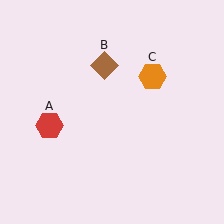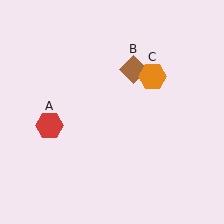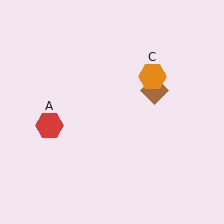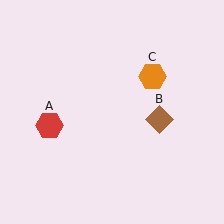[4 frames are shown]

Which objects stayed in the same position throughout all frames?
Red hexagon (object A) and orange hexagon (object C) remained stationary.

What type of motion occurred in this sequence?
The brown diamond (object B) rotated clockwise around the center of the scene.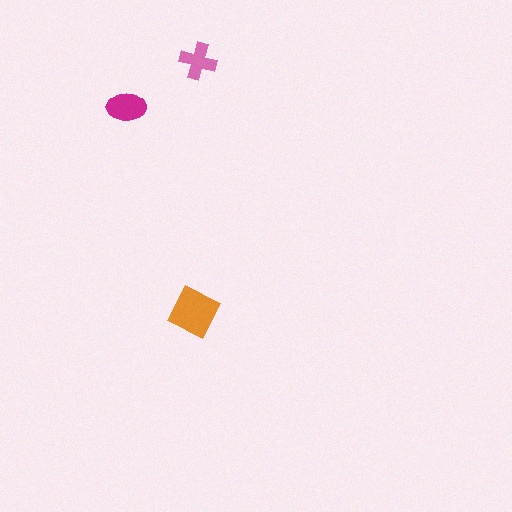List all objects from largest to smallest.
The orange diamond, the magenta ellipse, the pink cross.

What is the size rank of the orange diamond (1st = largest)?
1st.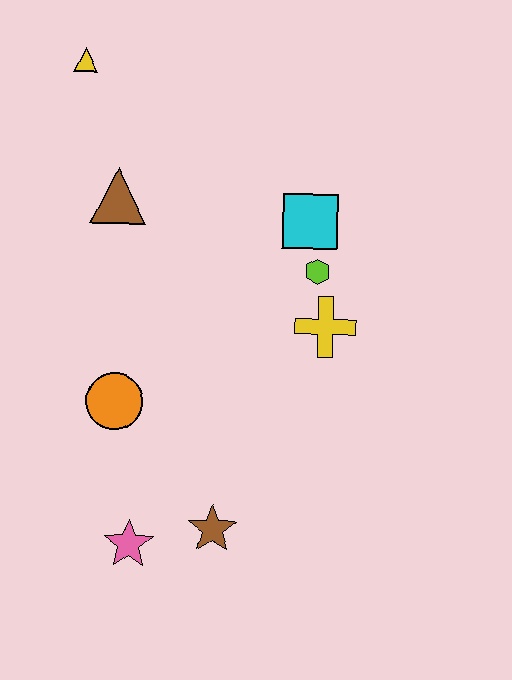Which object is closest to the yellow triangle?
The brown triangle is closest to the yellow triangle.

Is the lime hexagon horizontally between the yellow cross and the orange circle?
Yes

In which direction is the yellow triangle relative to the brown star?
The yellow triangle is above the brown star.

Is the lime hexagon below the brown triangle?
Yes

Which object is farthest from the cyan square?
The pink star is farthest from the cyan square.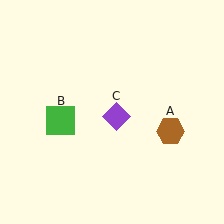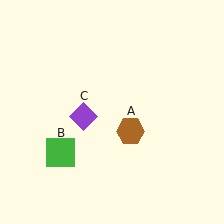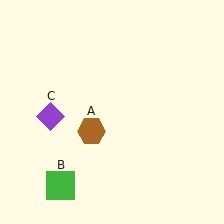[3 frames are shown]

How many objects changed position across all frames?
3 objects changed position: brown hexagon (object A), green square (object B), purple diamond (object C).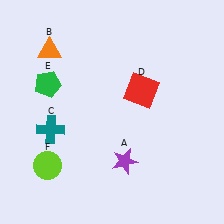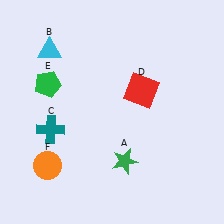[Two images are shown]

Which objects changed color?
A changed from purple to green. B changed from orange to cyan. F changed from lime to orange.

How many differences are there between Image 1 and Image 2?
There are 3 differences between the two images.